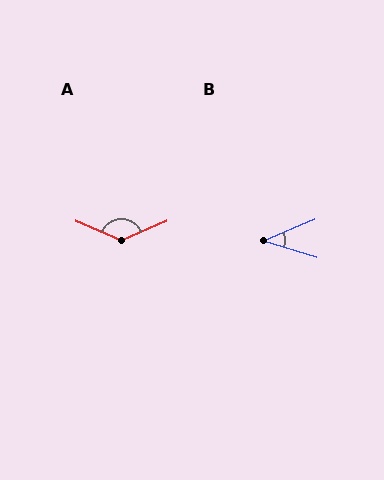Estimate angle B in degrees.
Approximately 40 degrees.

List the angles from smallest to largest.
B (40°), A (134°).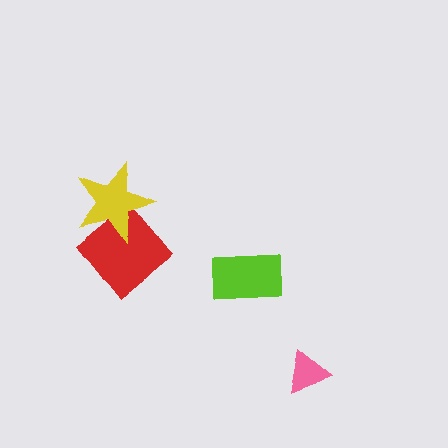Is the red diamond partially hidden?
Yes, it is partially covered by another shape.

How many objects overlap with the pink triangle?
0 objects overlap with the pink triangle.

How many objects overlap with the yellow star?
1 object overlaps with the yellow star.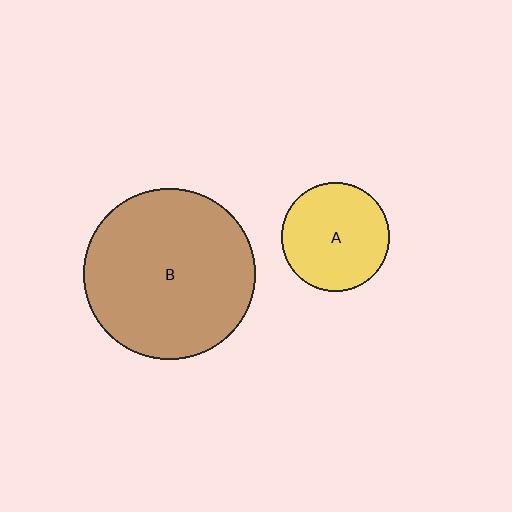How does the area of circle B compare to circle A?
Approximately 2.5 times.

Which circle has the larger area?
Circle B (brown).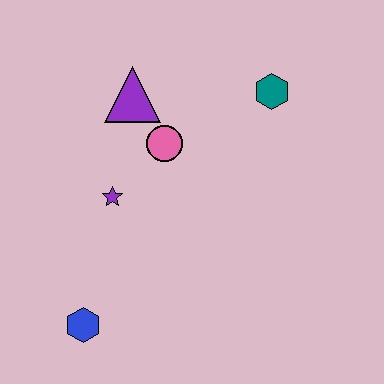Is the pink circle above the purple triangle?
No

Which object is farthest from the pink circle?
The blue hexagon is farthest from the pink circle.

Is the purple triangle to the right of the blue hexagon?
Yes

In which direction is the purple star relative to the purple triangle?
The purple star is below the purple triangle.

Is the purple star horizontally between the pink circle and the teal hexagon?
No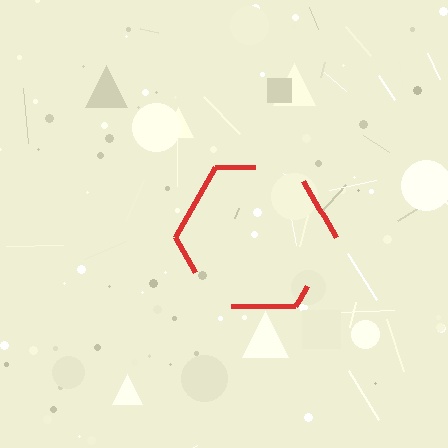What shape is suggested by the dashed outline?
The dashed outline suggests a hexagon.